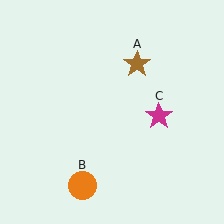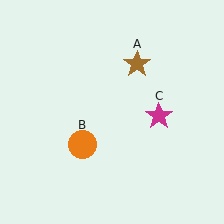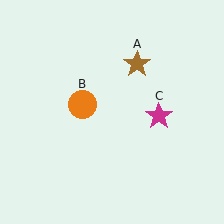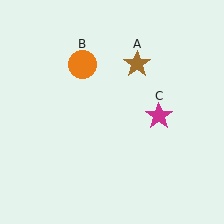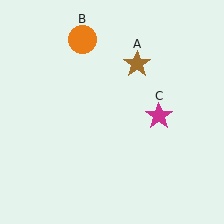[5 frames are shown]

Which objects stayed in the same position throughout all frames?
Brown star (object A) and magenta star (object C) remained stationary.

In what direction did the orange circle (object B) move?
The orange circle (object B) moved up.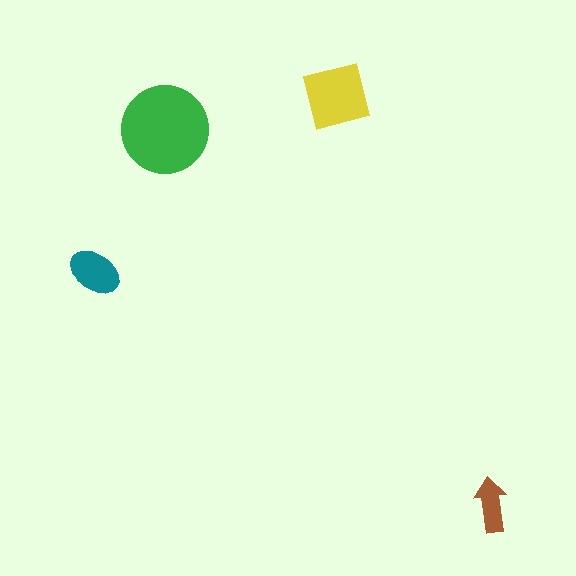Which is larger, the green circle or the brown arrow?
The green circle.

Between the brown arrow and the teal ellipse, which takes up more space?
The teal ellipse.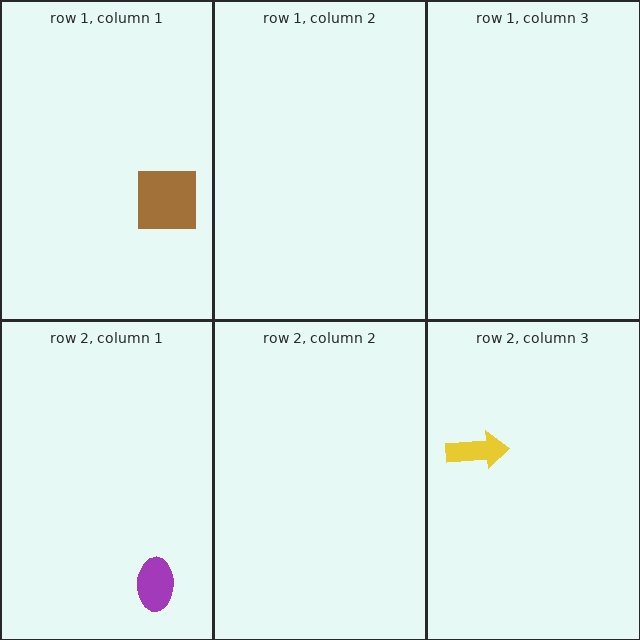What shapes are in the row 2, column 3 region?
The yellow arrow.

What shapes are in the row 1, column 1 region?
The brown square.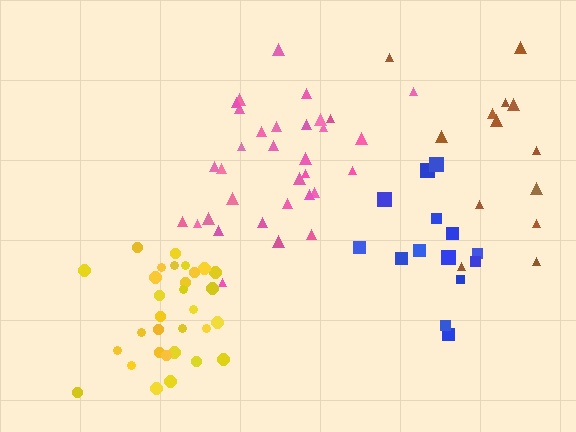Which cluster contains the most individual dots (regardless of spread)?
Pink (34).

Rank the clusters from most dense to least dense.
yellow, pink, blue, brown.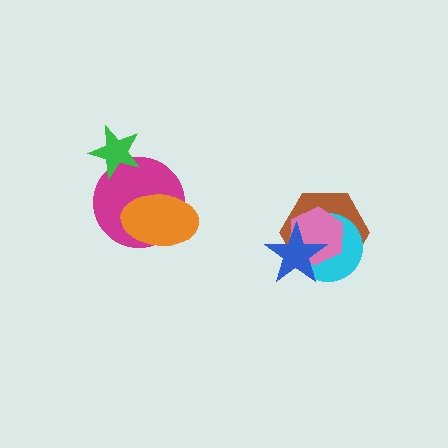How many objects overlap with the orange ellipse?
1 object overlaps with the orange ellipse.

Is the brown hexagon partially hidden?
Yes, it is partially covered by another shape.